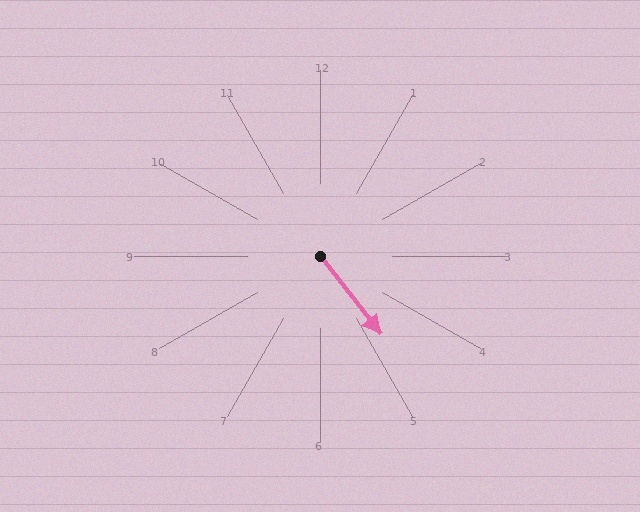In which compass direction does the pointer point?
Southeast.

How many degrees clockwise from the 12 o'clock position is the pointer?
Approximately 142 degrees.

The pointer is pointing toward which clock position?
Roughly 5 o'clock.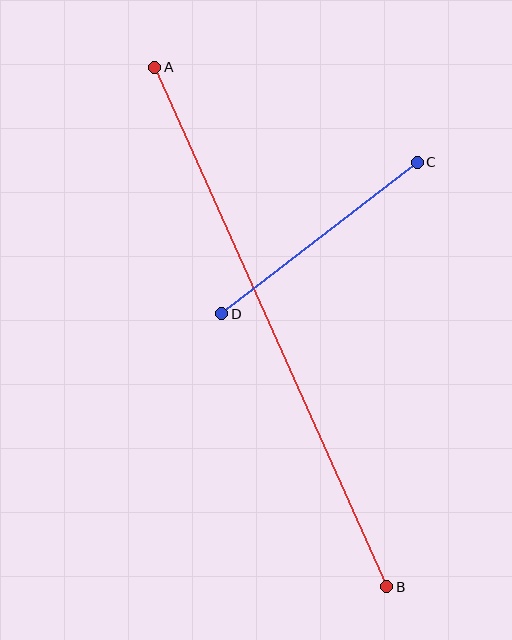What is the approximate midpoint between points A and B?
The midpoint is at approximately (271, 327) pixels.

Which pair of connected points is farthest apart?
Points A and B are farthest apart.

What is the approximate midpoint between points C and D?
The midpoint is at approximately (320, 238) pixels.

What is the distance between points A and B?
The distance is approximately 569 pixels.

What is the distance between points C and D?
The distance is approximately 247 pixels.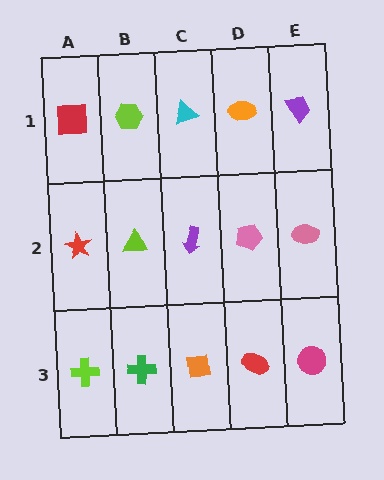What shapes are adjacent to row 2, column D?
An orange ellipse (row 1, column D), a red ellipse (row 3, column D), a purple arrow (row 2, column C), a pink ellipse (row 2, column E).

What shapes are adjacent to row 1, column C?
A purple arrow (row 2, column C), a lime hexagon (row 1, column B), an orange ellipse (row 1, column D).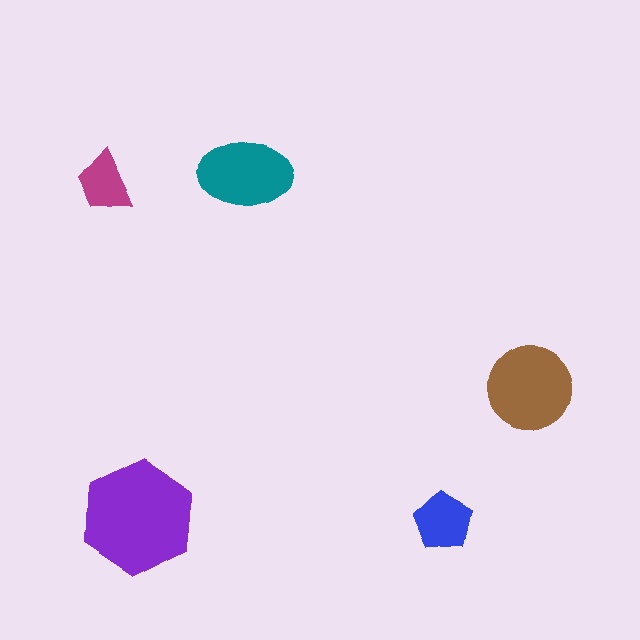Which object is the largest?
The purple hexagon.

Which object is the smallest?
The magenta trapezoid.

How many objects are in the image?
There are 5 objects in the image.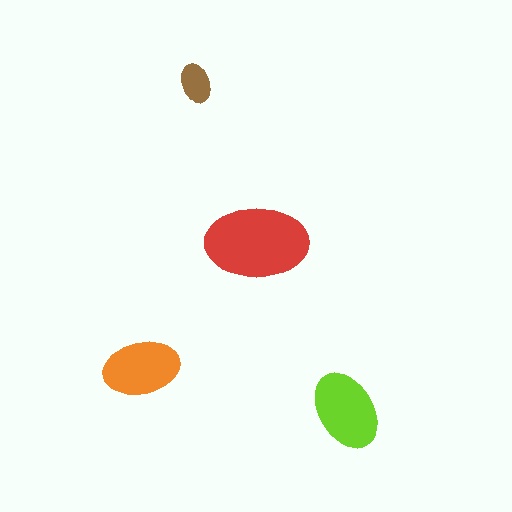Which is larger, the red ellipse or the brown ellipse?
The red one.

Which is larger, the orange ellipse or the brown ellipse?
The orange one.